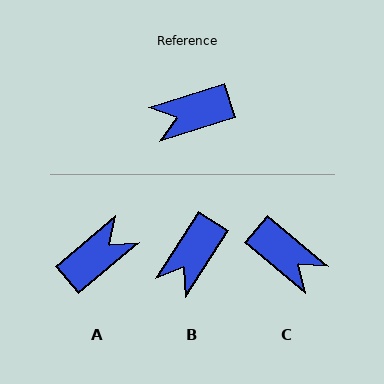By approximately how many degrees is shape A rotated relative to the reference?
Approximately 157 degrees clockwise.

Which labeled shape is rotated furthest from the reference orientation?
A, about 157 degrees away.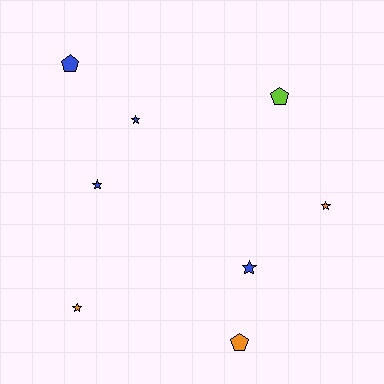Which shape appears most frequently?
Star, with 5 objects.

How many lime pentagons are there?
There is 1 lime pentagon.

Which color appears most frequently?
Blue, with 4 objects.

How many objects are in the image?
There are 8 objects.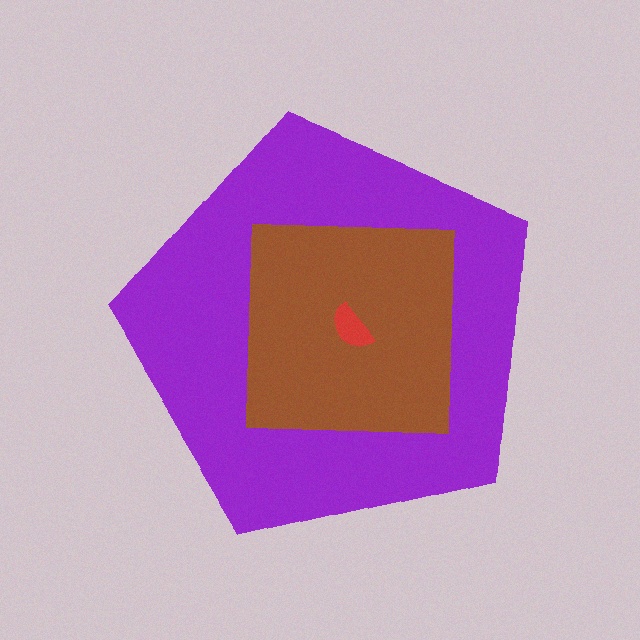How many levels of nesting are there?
3.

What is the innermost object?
The red semicircle.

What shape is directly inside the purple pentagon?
The brown square.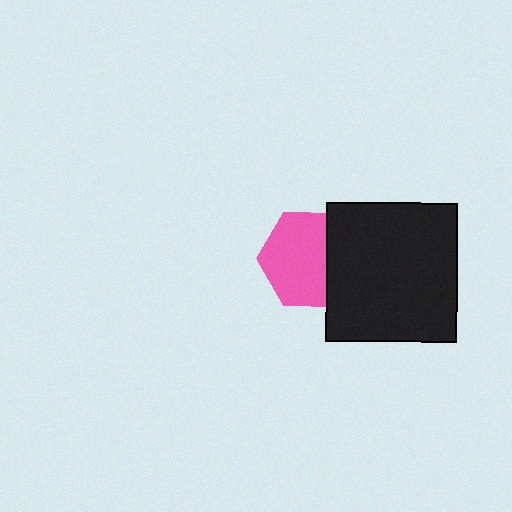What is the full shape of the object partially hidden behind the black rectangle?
The partially hidden object is a pink hexagon.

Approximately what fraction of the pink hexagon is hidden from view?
Roughly 31% of the pink hexagon is hidden behind the black rectangle.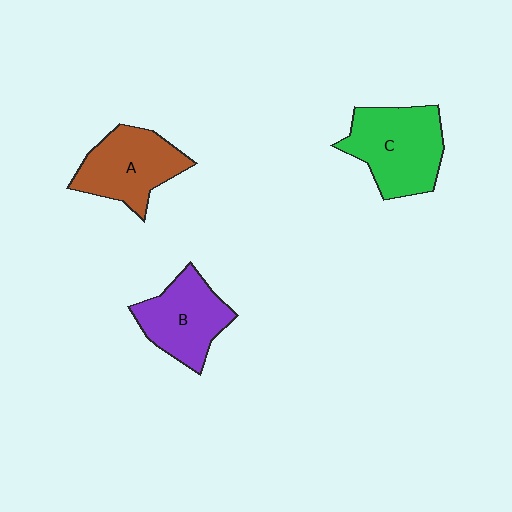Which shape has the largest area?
Shape C (green).